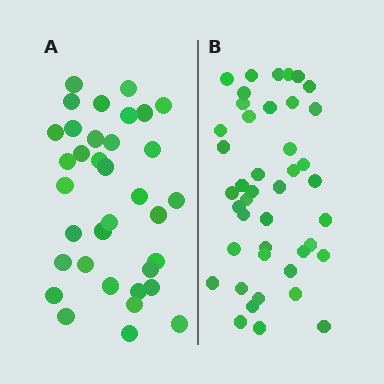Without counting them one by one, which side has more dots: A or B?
Region B (the right region) has more dots.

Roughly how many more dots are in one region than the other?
Region B has roughly 8 or so more dots than region A.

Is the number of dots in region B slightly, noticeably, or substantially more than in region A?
Region B has only slightly more — the two regions are fairly close. The ratio is roughly 1.2 to 1.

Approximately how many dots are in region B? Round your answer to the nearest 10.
About 40 dots. (The exact count is 43, which rounds to 40.)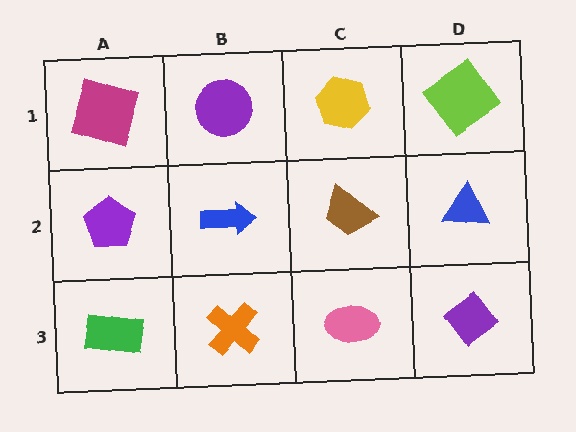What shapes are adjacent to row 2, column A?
A magenta square (row 1, column A), a green rectangle (row 3, column A), a blue arrow (row 2, column B).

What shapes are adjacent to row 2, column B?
A purple circle (row 1, column B), an orange cross (row 3, column B), a purple pentagon (row 2, column A), a brown trapezoid (row 2, column C).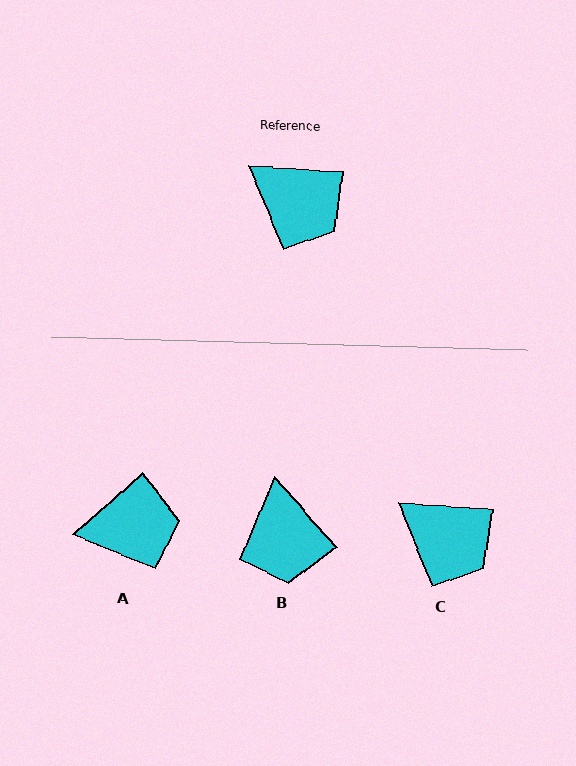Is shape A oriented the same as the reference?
No, it is off by about 45 degrees.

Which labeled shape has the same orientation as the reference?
C.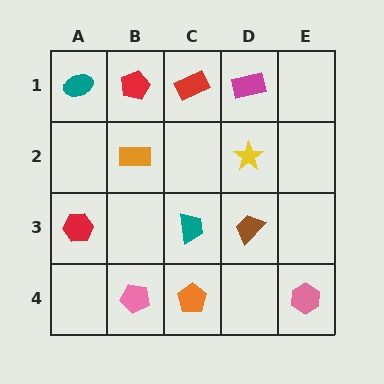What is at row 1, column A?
A teal ellipse.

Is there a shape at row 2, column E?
No, that cell is empty.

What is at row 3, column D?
A brown trapezoid.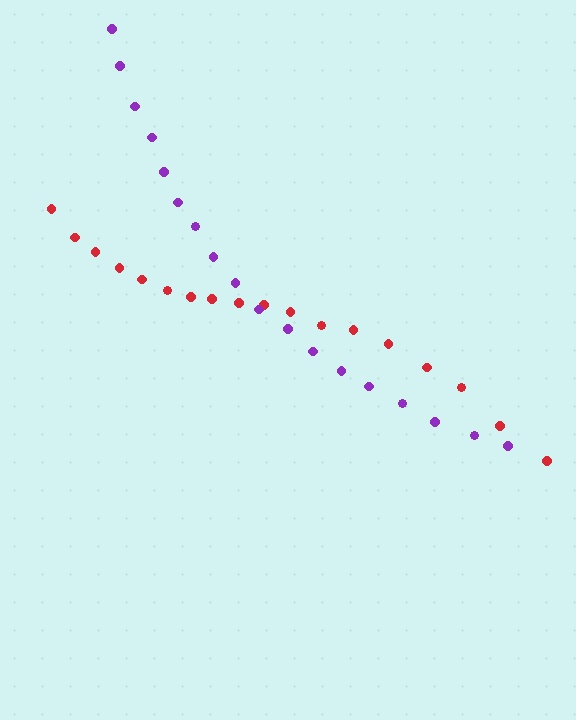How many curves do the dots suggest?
There are 2 distinct paths.